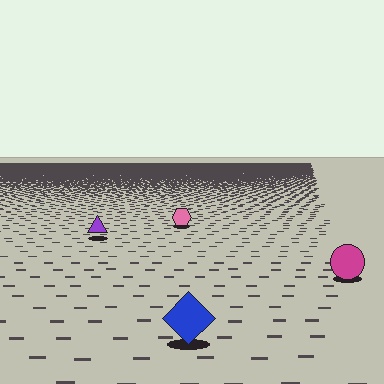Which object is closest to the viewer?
The blue diamond is closest. The texture marks near it are larger and more spread out.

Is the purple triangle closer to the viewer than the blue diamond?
No. The blue diamond is closer — you can tell from the texture gradient: the ground texture is coarser near it.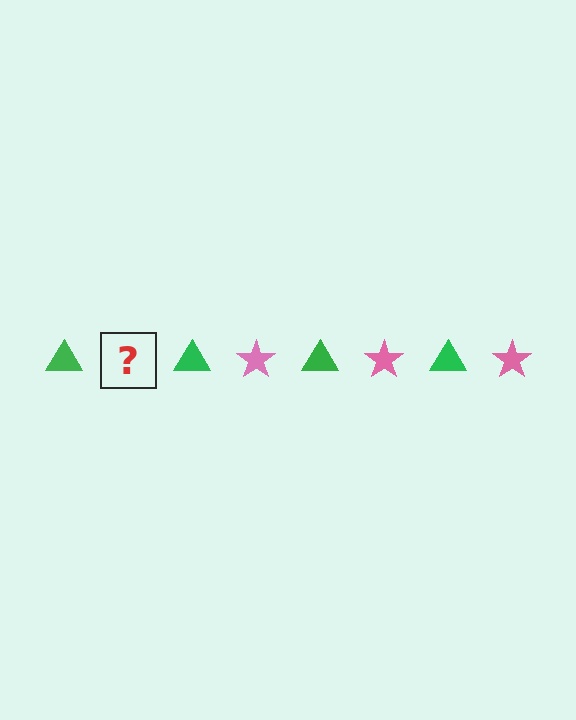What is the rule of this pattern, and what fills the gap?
The rule is that the pattern alternates between green triangle and pink star. The gap should be filled with a pink star.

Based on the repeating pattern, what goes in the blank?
The blank should be a pink star.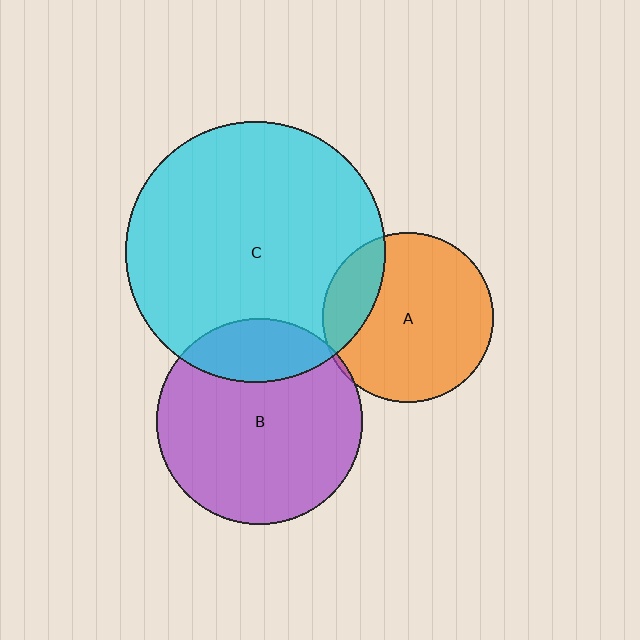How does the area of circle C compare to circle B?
Approximately 1.6 times.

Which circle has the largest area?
Circle C (cyan).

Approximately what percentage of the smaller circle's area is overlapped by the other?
Approximately 20%.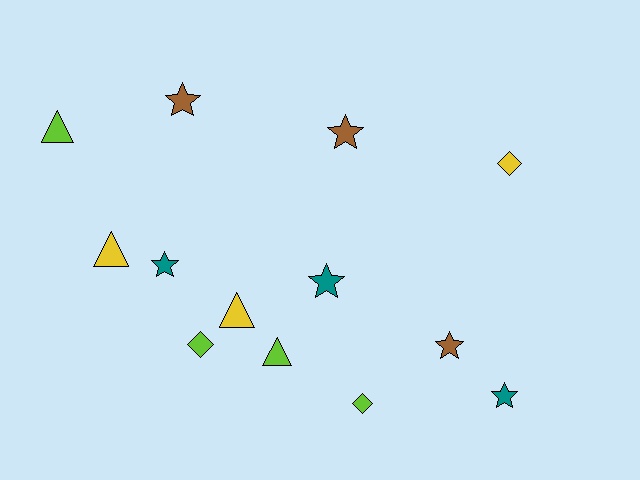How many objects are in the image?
There are 13 objects.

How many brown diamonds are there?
There are no brown diamonds.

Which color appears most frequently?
Lime, with 4 objects.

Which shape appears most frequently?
Star, with 6 objects.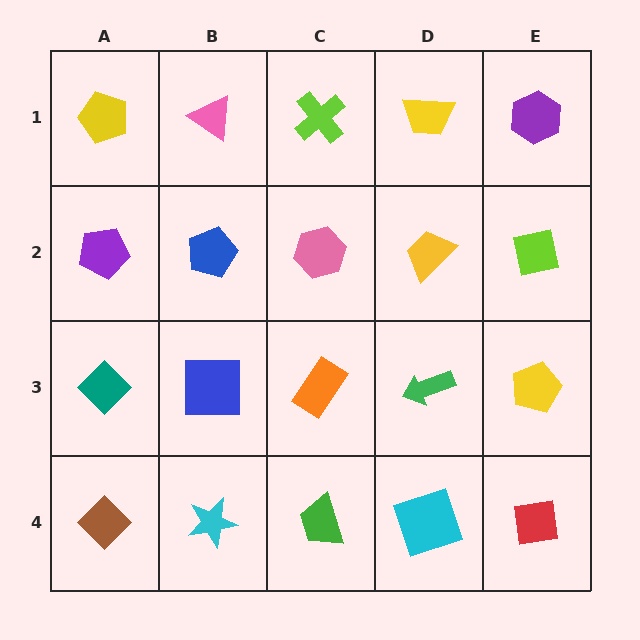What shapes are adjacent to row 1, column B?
A blue pentagon (row 2, column B), a yellow pentagon (row 1, column A), a lime cross (row 1, column C).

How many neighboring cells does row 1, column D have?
3.